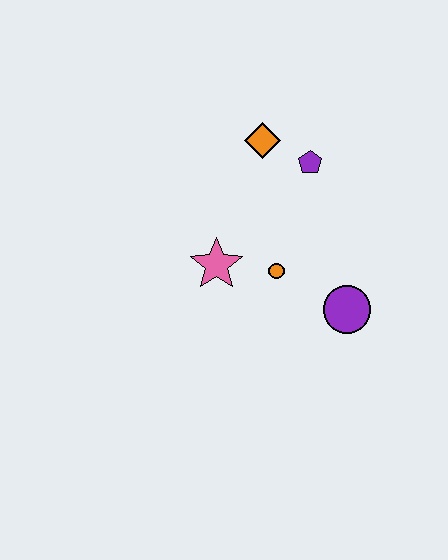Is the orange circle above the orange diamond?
No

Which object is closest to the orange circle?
The pink star is closest to the orange circle.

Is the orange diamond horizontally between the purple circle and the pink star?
Yes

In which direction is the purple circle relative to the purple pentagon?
The purple circle is below the purple pentagon.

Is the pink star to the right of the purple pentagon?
No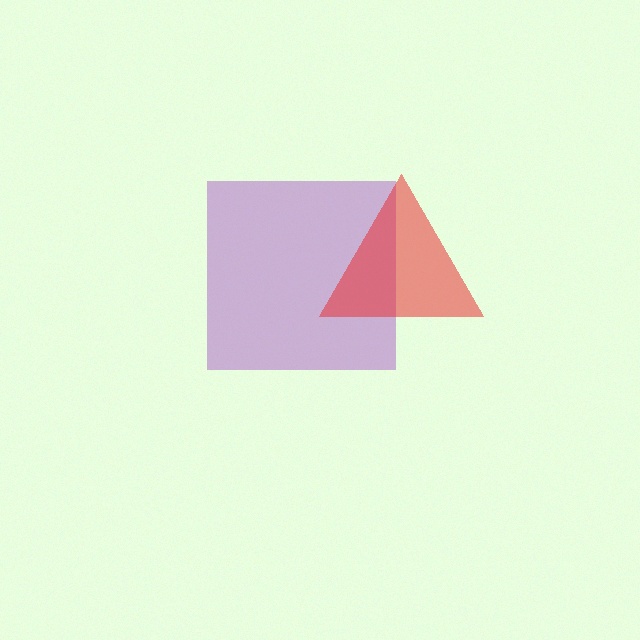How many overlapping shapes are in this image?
There are 2 overlapping shapes in the image.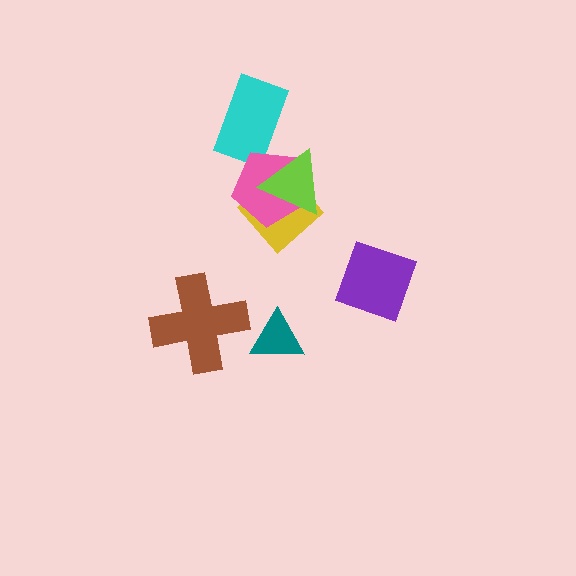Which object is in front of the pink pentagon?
The lime triangle is in front of the pink pentagon.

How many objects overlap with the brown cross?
0 objects overlap with the brown cross.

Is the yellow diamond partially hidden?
Yes, it is partially covered by another shape.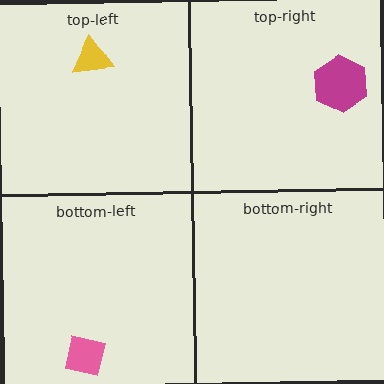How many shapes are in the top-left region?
1.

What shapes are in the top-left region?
The yellow triangle.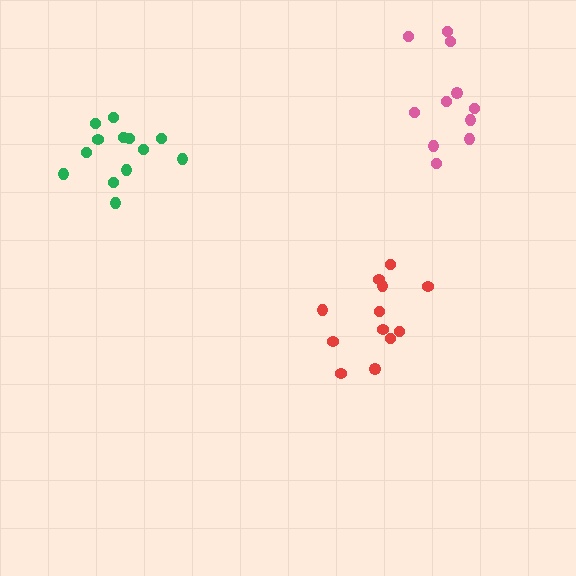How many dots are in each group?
Group 1: 11 dots, Group 2: 12 dots, Group 3: 13 dots (36 total).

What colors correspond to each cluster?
The clusters are colored: pink, red, green.